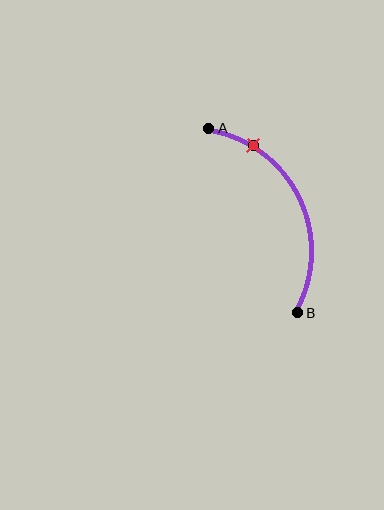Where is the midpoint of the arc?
The arc midpoint is the point on the curve farthest from the straight line joining A and B. It sits to the right of that line.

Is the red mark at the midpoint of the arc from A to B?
No. The red mark lies on the arc but is closer to endpoint A. The arc midpoint would be at the point on the curve equidistant along the arc from both A and B.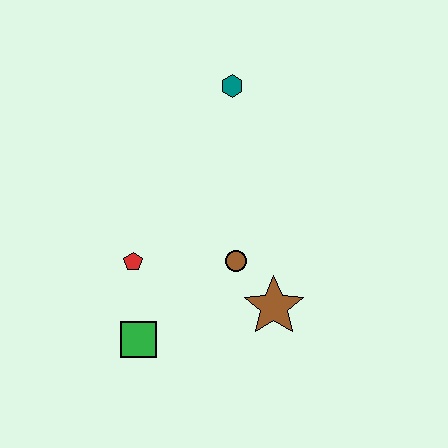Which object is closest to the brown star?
The brown circle is closest to the brown star.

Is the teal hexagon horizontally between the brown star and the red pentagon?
Yes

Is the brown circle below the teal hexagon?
Yes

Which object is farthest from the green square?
The teal hexagon is farthest from the green square.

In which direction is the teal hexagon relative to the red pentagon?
The teal hexagon is above the red pentagon.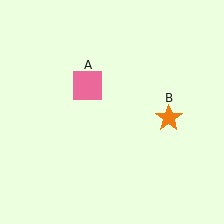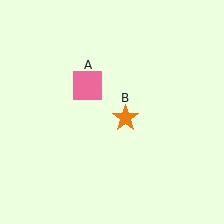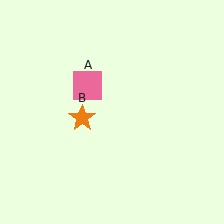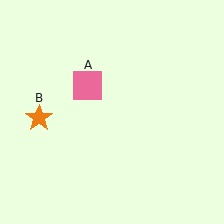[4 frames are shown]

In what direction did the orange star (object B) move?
The orange star (object B) moved left.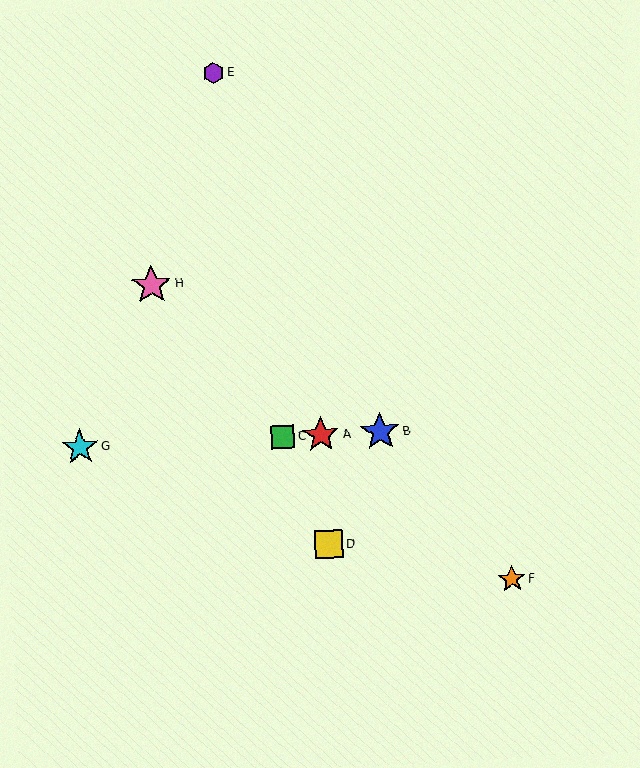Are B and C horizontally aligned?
Yes, both are at y≈432.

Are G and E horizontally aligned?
No, G is at y≈447 and E is at y≈73.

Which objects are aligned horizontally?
Objects A, B, C, G are aligned horizontally.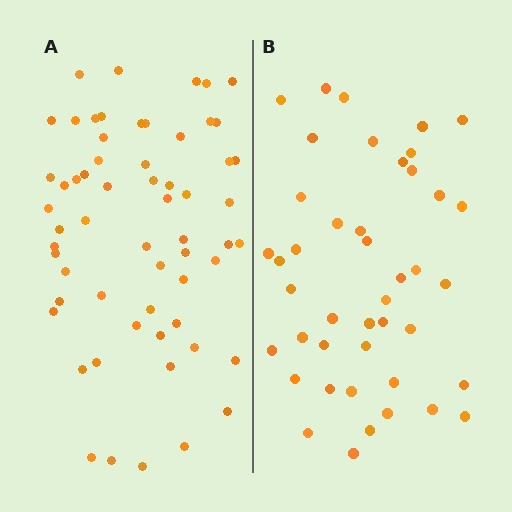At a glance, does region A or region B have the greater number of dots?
Region A (the left region) has more dots.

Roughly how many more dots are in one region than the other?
Region A has approximately 15 more dots than region B.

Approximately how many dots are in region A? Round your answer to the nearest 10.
About 60 dots.